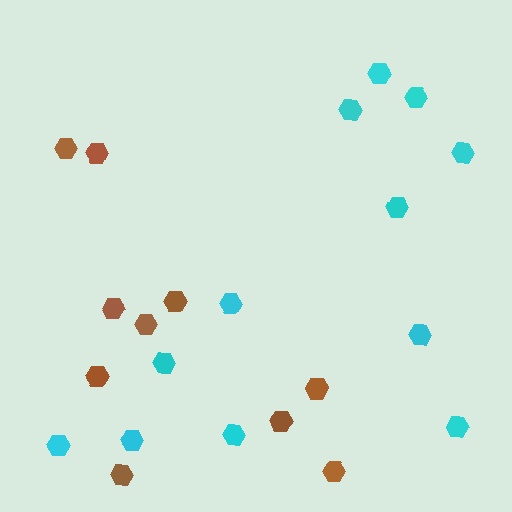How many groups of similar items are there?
There are 2 groups: one group of brown hexagons (10) and one group of cyan hexagons (12).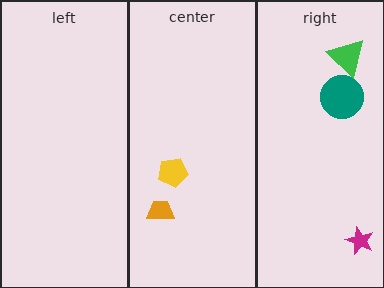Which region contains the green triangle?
The right region.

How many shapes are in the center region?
2.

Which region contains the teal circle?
The right region.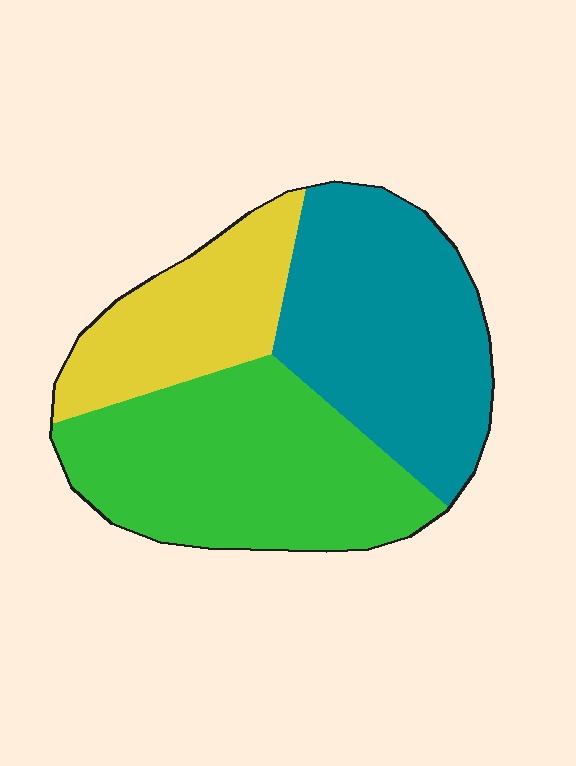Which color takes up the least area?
Yellow, at roughly 20%.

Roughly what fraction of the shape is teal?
Teal covers roughly 40% of the shape.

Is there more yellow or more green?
Green.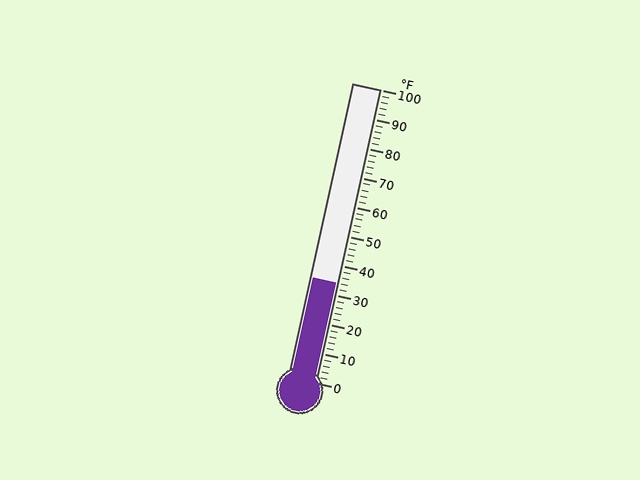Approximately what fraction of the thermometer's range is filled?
The thermometer is filled to approximately 35% of its range.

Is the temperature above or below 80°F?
The temperature is below 80°F.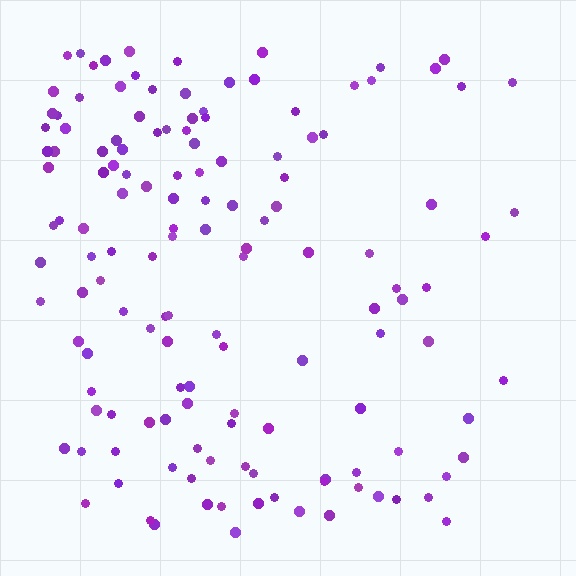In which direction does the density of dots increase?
From right to left, with the left side densest.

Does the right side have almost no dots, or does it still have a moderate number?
Still a moderate number, just noticeably fewer than the left.